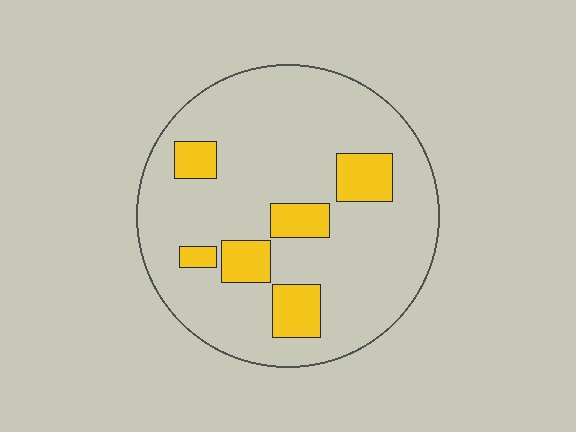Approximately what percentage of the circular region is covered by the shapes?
Approximately 15%.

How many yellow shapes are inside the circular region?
6.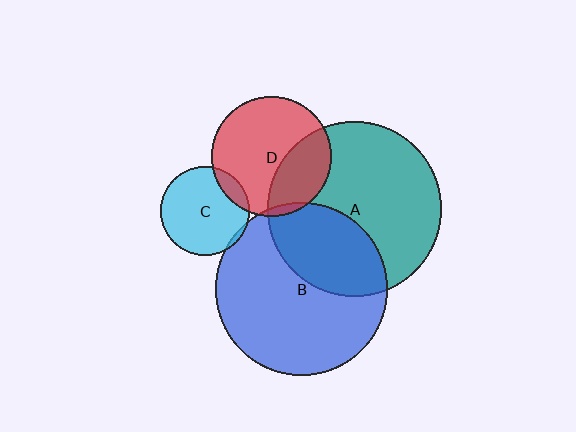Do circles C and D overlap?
Yes.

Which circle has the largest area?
Circle A (teal).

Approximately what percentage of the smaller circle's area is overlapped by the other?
Approximately 10%.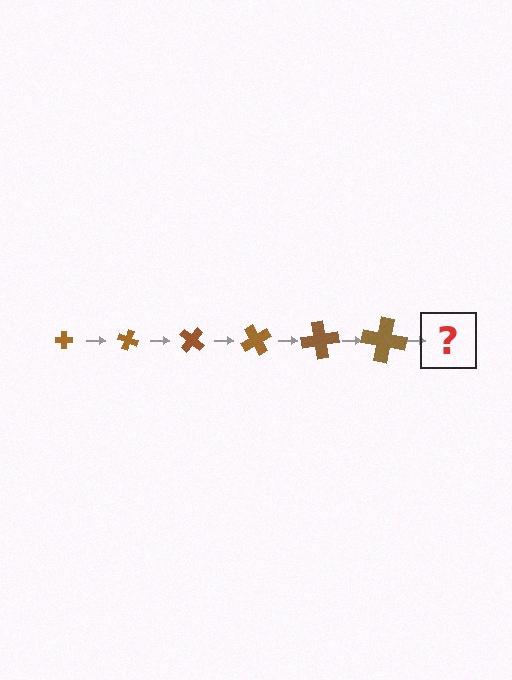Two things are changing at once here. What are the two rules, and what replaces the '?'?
The two rules are that the cross grows larger each step and it rotates 20 degrees each step. The '?' should be a cross, larger than the previous one and rotated 120 degrees from the start.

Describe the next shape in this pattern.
It should be a cross, larger than the previous one and rotated 120 degrees from the start.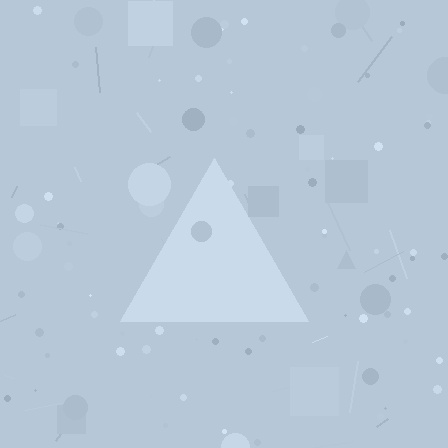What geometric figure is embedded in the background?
A triangle is embedded in the background.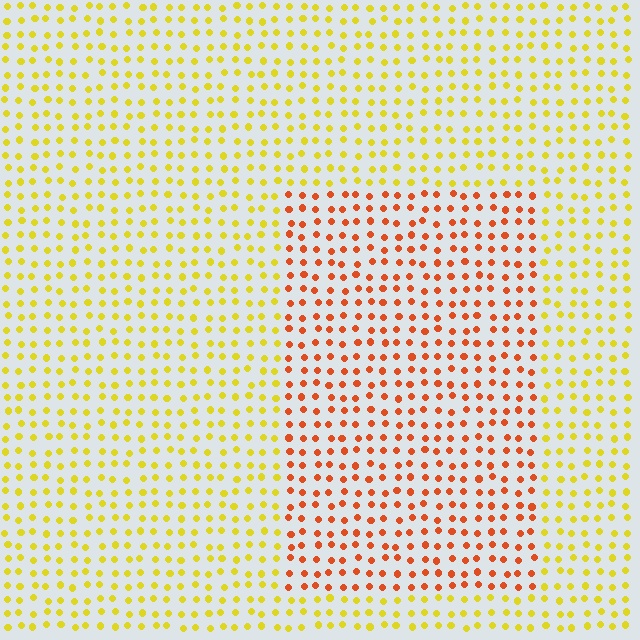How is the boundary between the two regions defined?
The boundary is defined purely by a slight shift in hue (about 44 degrees). Spacing, size, and orientation are identical on both sides.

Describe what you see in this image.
The image is filled with small yellow elements in a uniform arrangement. A rectangle-shaped region is visible where the elements are tinted to a slightly different hue, forming a subtle color boundary.